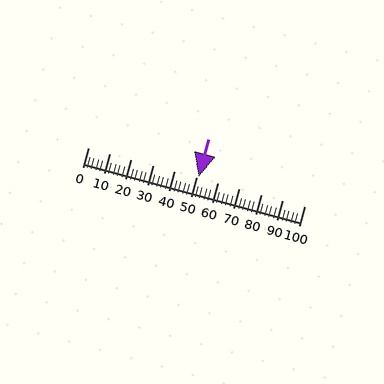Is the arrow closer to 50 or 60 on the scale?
The arrow is closer to 50.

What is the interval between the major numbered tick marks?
The major tick marks are spaced 10 units apart.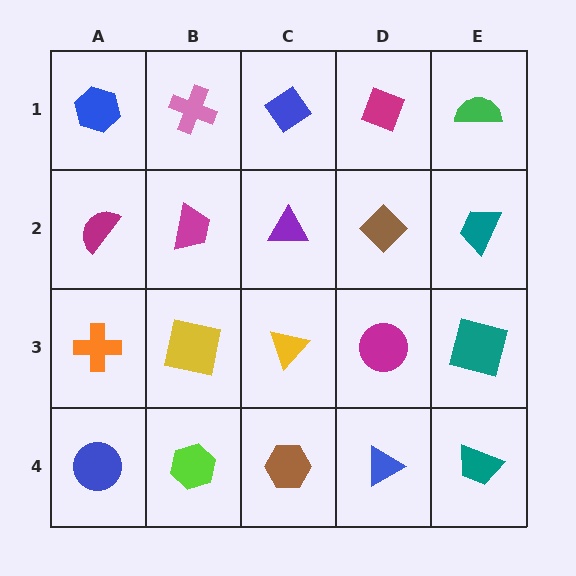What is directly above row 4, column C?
A yellow triangle.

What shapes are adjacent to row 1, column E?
A teal trapezoid (row 2, column E), a magenta diamond (row 1, column D).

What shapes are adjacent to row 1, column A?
A magenta semicircle (row 2, column A), a pink cross (row 1, column B).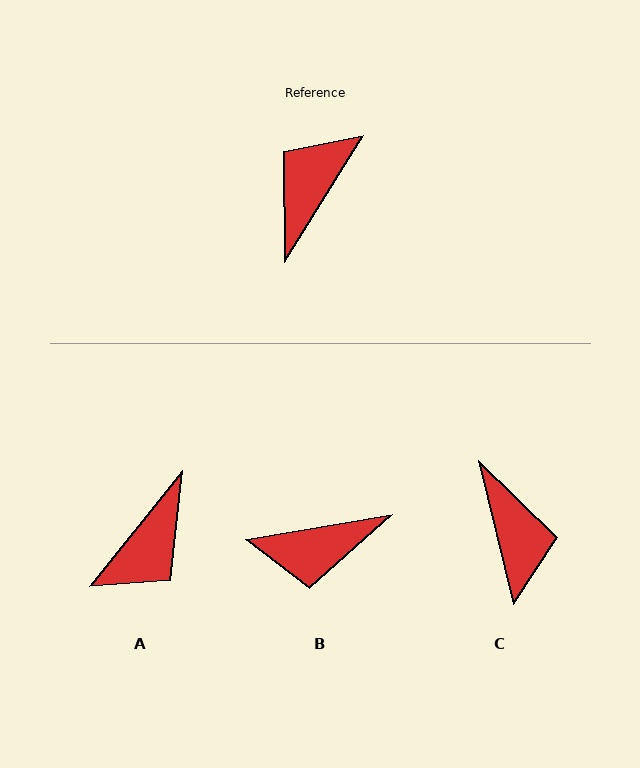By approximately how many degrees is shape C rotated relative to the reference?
Approximately 135 degrees clockwise.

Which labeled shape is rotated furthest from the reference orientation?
A, about 173 degrees away.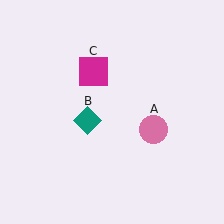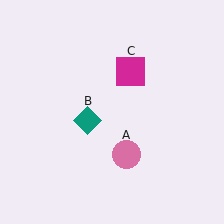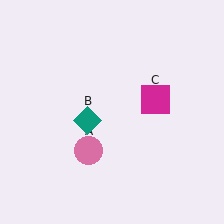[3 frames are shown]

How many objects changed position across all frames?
2 objects changed position: pink circle (object A), magenta square (object C).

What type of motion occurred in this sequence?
The pink circle (object A), magenta square (object C) rotated clockwise around the center of the scene.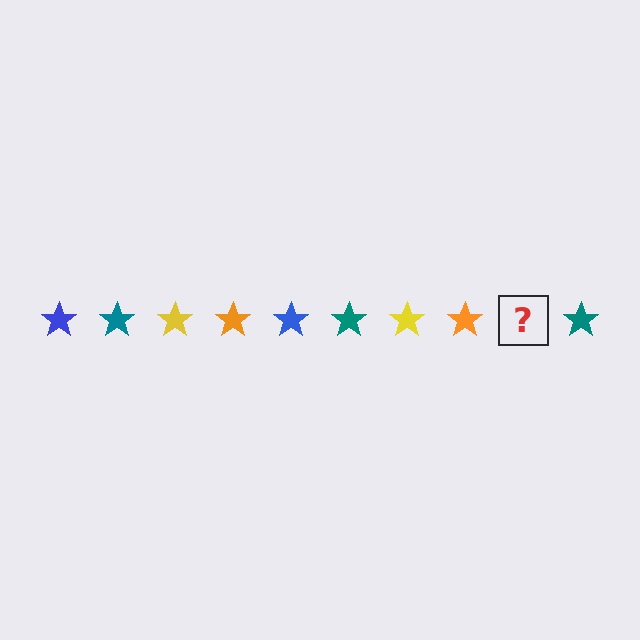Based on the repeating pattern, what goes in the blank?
The blank should be a blue star.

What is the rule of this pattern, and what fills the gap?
The rule is that the pattern cycles through blue, teal, yellow, orange stars. The gap should be filled with a blue star.